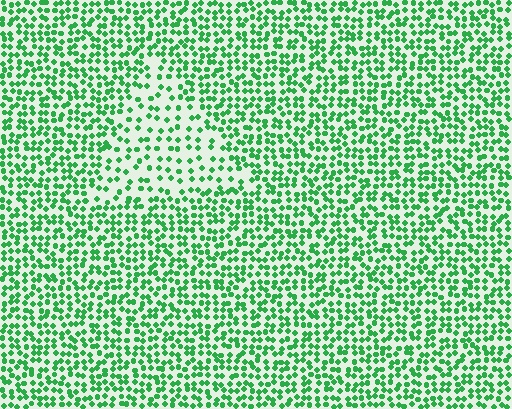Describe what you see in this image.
The image contains small green elements arranged at two different densities. A triangle-shaped region is visible where the elements are less densely packed than the surrounding area.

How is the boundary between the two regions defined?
The boundary is defined by a change in element density (approximately 2.0x ratio). All elements are the same color, size, and shape.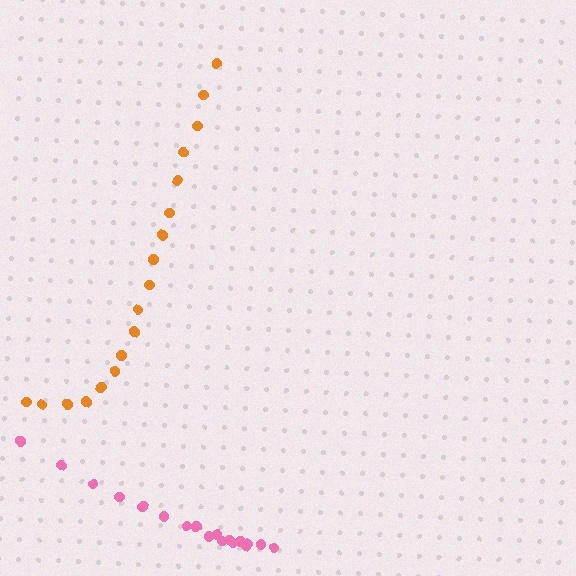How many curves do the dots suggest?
There are 2 distinct paths.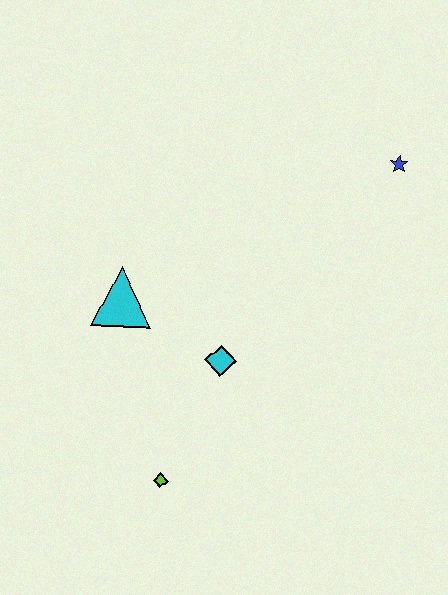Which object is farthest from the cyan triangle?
The blue star is farthest from the cyan triangle.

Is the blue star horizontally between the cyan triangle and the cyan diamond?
No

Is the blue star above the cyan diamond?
Yes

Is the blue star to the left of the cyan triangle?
No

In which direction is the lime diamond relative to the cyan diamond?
The lime diamond is below the cyan diamond.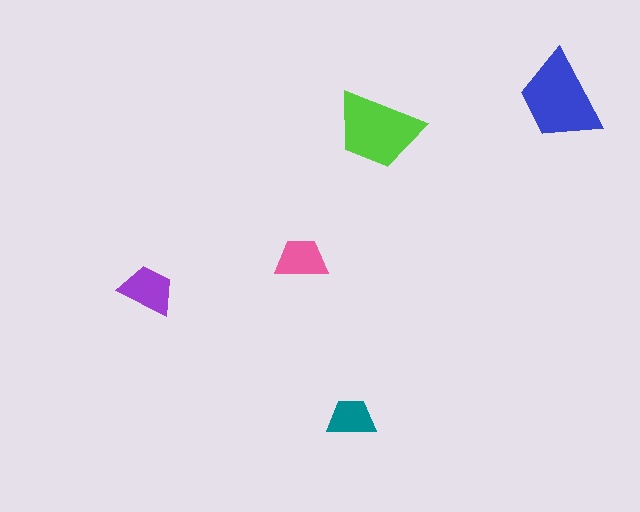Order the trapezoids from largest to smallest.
the blue one, the lime one, the purple one, the pink one, the teal one.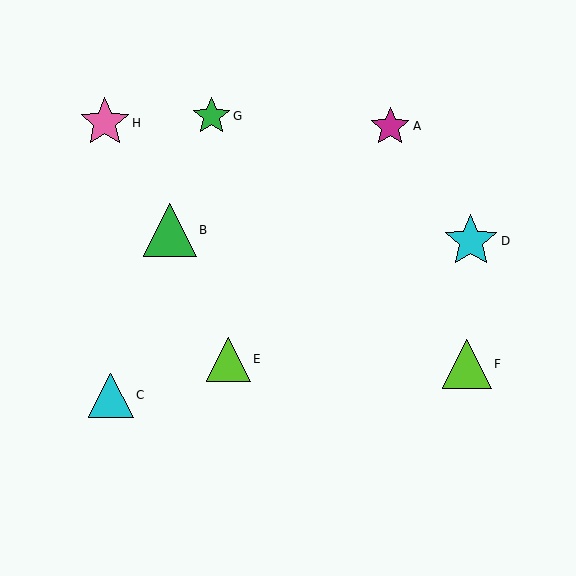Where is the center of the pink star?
The center of the pink star is at (105, 123).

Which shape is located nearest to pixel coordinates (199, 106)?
The green star (labeled G) at (211, 116) is nearest to that location.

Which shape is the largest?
The cyan star (labeled D) is the largest.